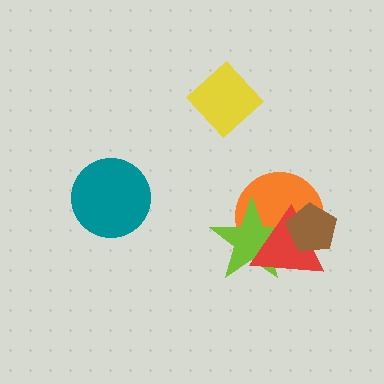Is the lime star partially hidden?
Yes, it is partially covered by another shape.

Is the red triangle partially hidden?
Yes, it is partially covered by another shape.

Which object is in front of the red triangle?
The brown pentagon is in front of the red triangle.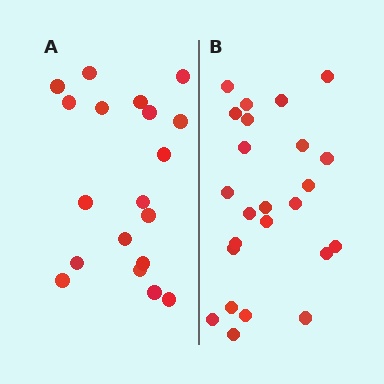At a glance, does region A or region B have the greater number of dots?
Region B (the right region) has more dots.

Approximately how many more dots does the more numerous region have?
Region B has about 5 more dots than region A.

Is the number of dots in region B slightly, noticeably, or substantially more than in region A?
Region B has noticeably more, but not dramatically so. The ratio is roughly 1.3 to 1.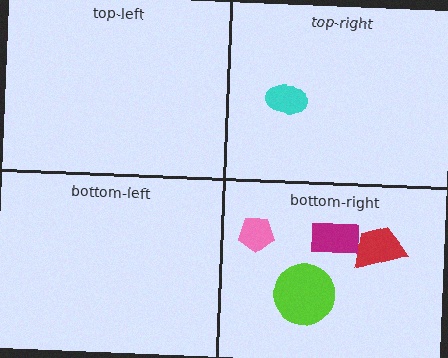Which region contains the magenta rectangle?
The bottom-right region.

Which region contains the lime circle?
The bottom-right region.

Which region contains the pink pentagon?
The bottom-right region.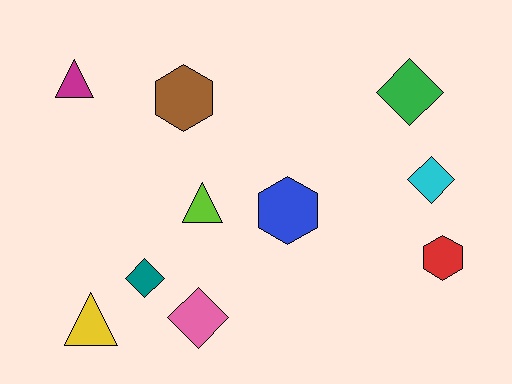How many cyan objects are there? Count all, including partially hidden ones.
There is 1 cyan object.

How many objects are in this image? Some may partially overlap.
There are 10 objects.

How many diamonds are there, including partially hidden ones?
There are 4 diamonds.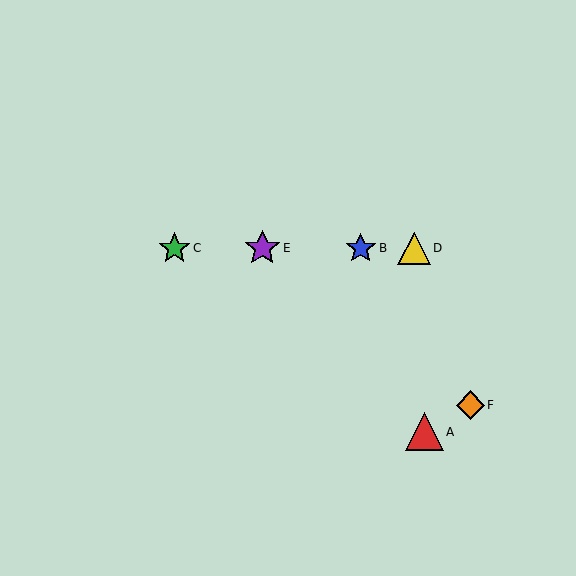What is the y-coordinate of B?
Object B is at y≈248.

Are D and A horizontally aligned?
No, D is at y≈248 and A is at y≈432.